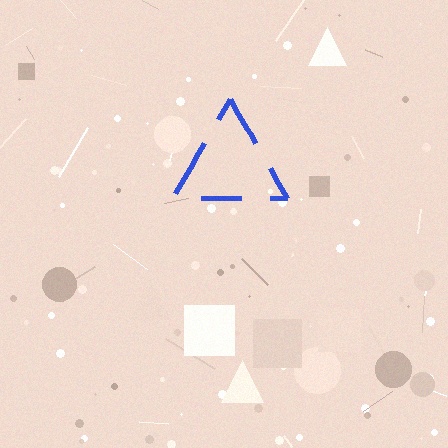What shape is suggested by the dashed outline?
The dashed outline suggests a triangle.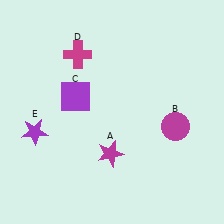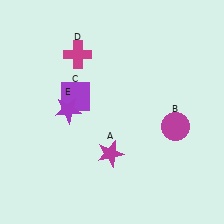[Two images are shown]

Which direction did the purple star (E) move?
The purple star (E) moved right.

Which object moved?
The purple star (E) moved right.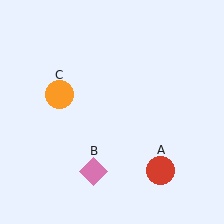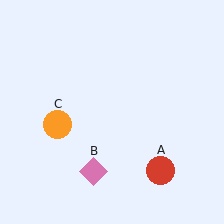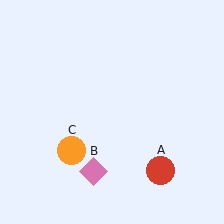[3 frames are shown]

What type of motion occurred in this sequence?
The orange circle (object C) rotated counterclockwise around the center of the scene.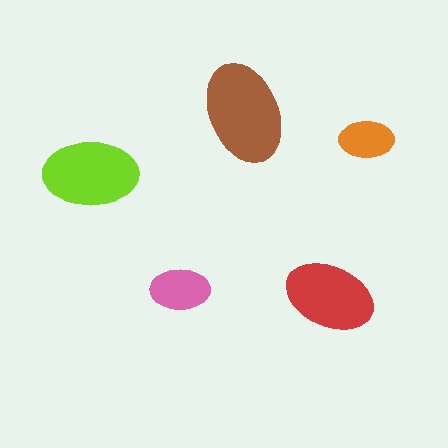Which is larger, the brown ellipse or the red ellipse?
The brown one.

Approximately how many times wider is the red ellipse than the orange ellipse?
About 1.5 times wider.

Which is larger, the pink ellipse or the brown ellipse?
The brown one.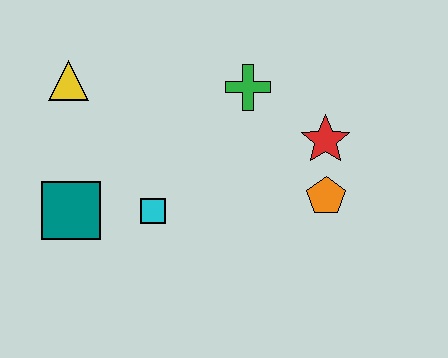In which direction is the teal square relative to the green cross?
The teal square is to the left of the green cross.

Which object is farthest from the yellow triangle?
The orange pentagon is farthest from the yellow triangle.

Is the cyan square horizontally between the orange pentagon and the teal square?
Yes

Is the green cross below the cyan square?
No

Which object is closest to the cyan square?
The teal square is closest to the cyan square.